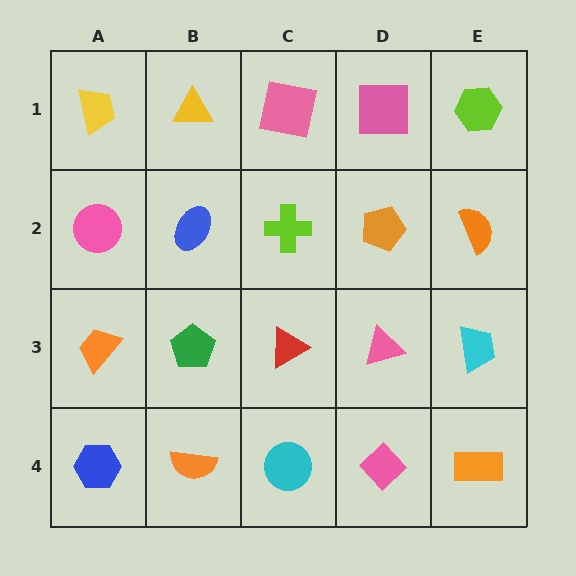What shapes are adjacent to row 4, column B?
A green pentagon (row 3, column B), a blue hexagon (row 4, column A), a cyan circle (row 4, column C).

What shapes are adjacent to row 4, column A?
An orange trapezoid (row 3, column A), an orange semicircle (row 4, column B).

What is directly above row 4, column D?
A pink triangle.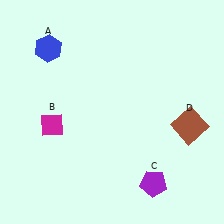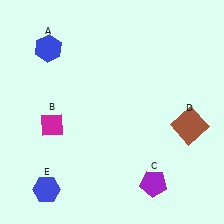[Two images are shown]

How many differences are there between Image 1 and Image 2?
There is 1 difference between the two images.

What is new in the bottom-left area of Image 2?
A blue hexagon (E) was added in the bottom-left area of Image 2.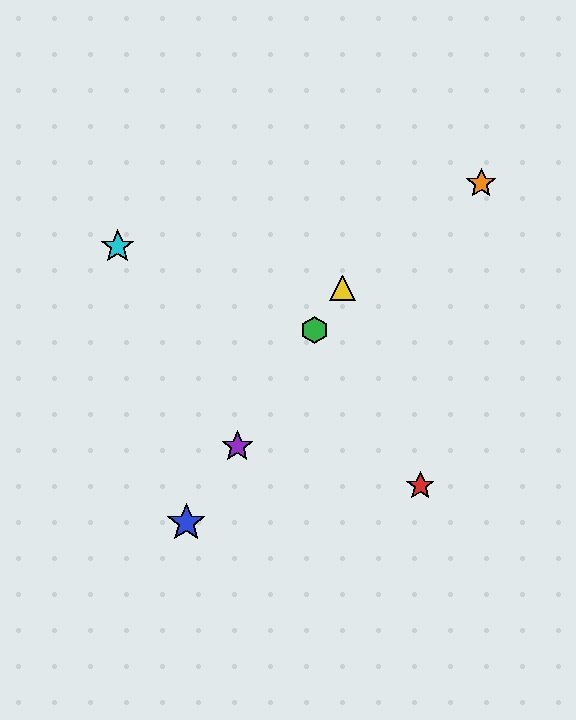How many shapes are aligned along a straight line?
4 shapes (the blue star, the green hexagon, the yellow triangle, the purple star) are aligned along a straight line.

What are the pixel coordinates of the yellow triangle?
The yellow triangle is at (342, 288).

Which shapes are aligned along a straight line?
The blue star, the green hexagon, the yellow triangle, the purple star are aligned along a straight line.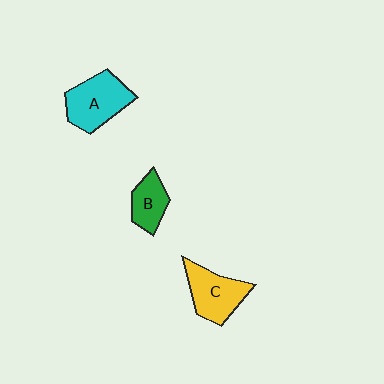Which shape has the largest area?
Shape A (cyan).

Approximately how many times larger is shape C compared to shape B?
Approximately 1.5 times.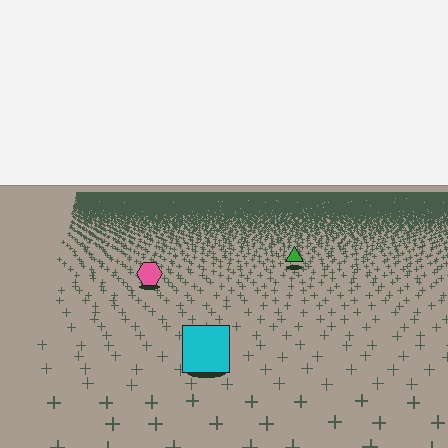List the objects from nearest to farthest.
From nearest to farthest: the cyan square, the pink hexagon, the green triangle.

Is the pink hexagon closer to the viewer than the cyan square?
No. The cyan square is closer — you can tell from the texture gradient: the ground texture is coarser near it.